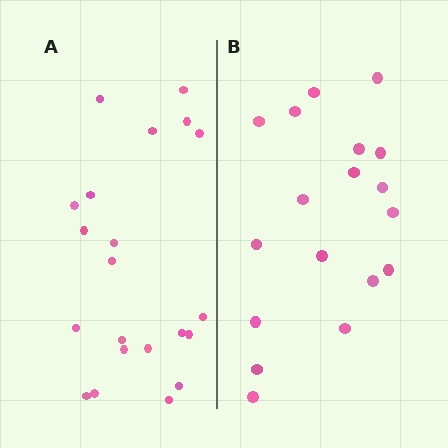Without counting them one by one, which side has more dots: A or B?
Region A (the left region) has more dots.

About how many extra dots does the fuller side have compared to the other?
Region A has just a few more — roughly 2 or 3 more dots than region B.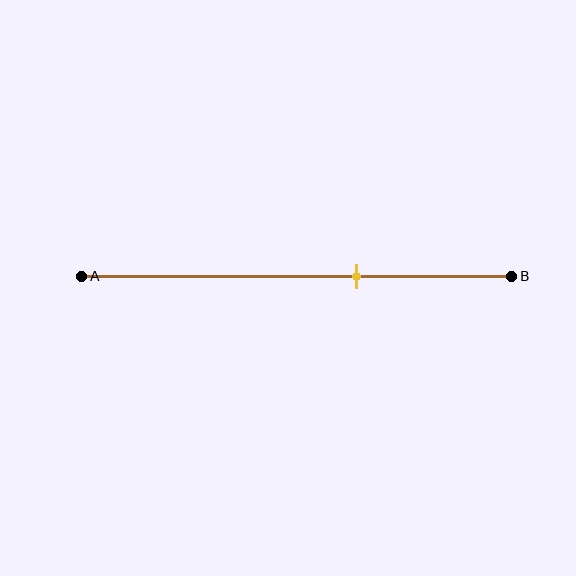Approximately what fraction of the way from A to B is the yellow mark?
The yellow mark is approximately 65% of the way from A to B.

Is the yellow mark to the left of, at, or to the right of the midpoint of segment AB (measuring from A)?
The yellow mark is to the right of the midpoint of segment AB.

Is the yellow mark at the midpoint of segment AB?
No, the mark is at about 65% from A, not at the 50% midpoint.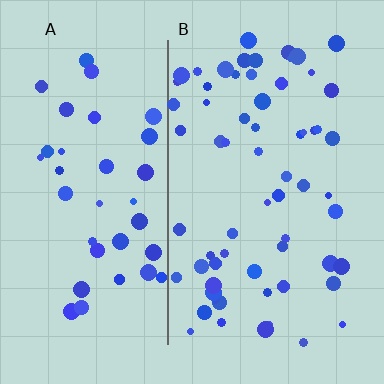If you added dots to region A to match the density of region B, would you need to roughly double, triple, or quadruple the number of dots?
Approximately double.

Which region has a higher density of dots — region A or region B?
B (the right).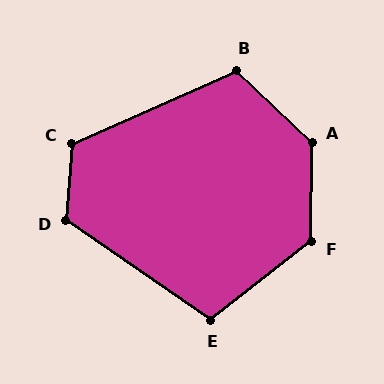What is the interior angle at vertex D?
Approximately 120 degrees (obtuse).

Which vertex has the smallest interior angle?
E, at approximately 108 degrees.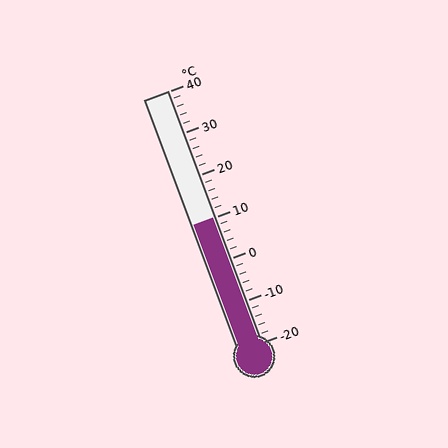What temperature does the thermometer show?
The thermometer shows approximately 10°C.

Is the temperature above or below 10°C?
The temperature is at 10°C.